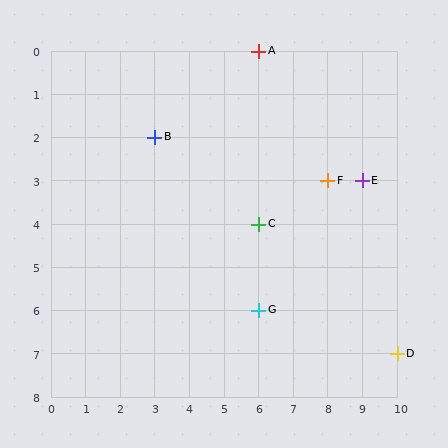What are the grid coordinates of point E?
Point E is at grid coordinates (9, 3).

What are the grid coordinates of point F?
Point F is at grid coordinates (8, 3).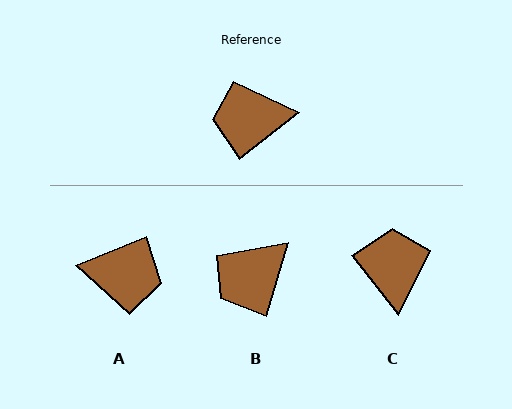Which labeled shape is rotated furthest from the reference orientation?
A, about 164 degrees away.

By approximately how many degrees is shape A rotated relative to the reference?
Approximately 164 degrees counter-clockwise.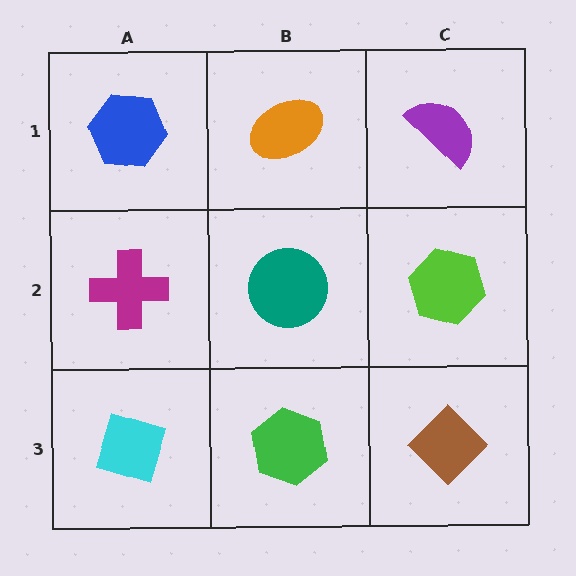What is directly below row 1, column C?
A lime hexagon.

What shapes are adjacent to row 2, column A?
A blue hexagon (row 1, column A), a cyan diamond (row 3, column A), a teal circle (row 2, column B).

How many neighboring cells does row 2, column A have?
3.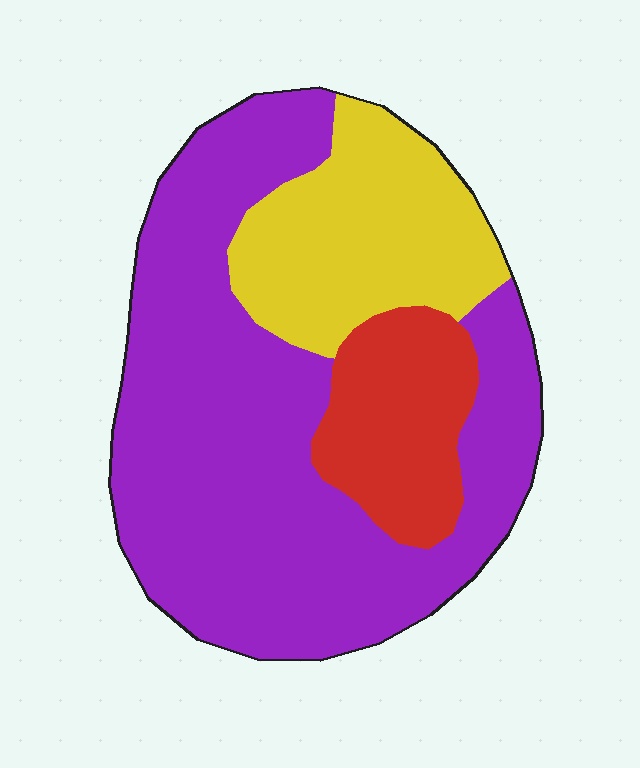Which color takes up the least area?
Red, at roughly 15%.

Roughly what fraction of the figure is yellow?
Yellow covers about 25% of the figure.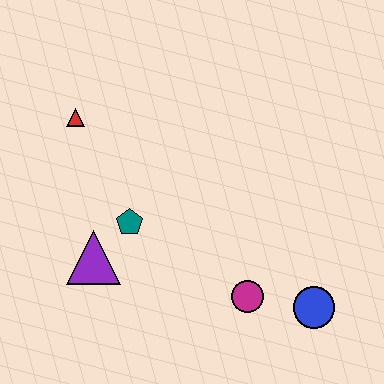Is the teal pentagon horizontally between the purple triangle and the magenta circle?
Yes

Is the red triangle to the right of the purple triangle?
No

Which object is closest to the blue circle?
The magenta circle is closest to the blue circle.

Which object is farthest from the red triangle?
The blue circle is farthest from the red triangle.